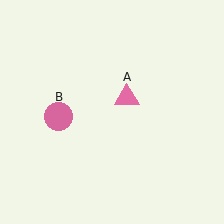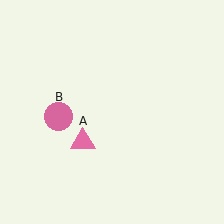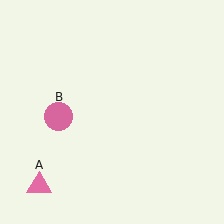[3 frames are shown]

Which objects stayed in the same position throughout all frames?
Pink circle (object B) remained stationary.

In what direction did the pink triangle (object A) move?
The pink triangle (object A) moved down and to the left.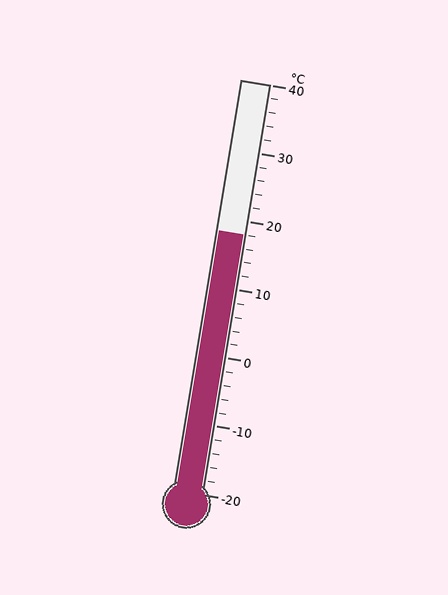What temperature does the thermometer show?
The thermometer shows approximately 18°C.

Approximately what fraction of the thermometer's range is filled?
The thermometer is filled to approximately 65% of its range.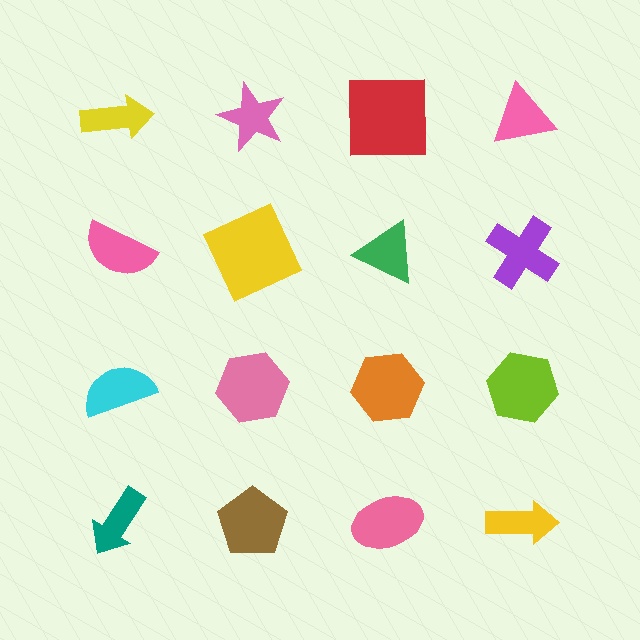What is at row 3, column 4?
A lime hexagon.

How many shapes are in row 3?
4 shapes.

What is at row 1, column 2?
A pink star.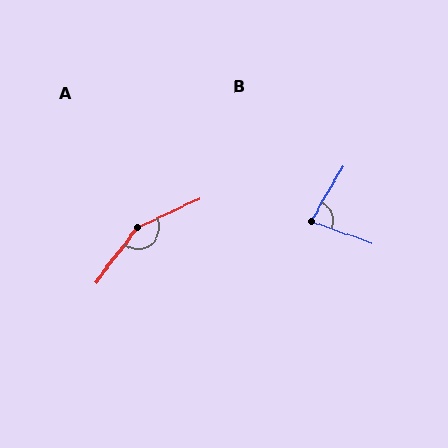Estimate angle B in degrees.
Approximately 80 degrees.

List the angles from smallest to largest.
B (80°), A (151°).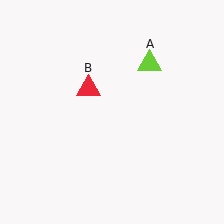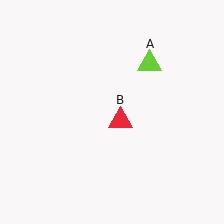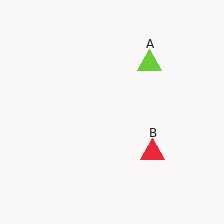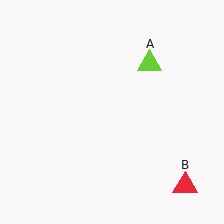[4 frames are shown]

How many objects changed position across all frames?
1 object changed position: red triangle (object B).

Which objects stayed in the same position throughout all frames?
Lime triangle (object A) remained stationary.